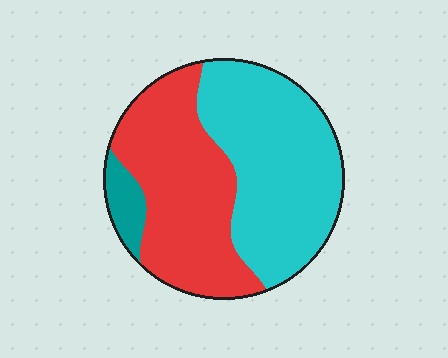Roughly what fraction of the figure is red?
Red takes up between a quarter and a half of the figure.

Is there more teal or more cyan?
Cyan.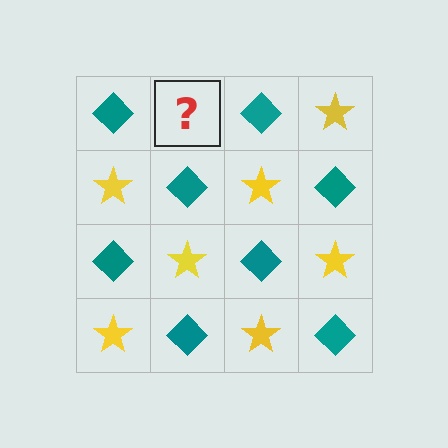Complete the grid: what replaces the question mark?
The question mark should be replaced with a yellow star.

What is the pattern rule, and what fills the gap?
The rule is that it alternates teal diamond and yellow star in a checkerboard pattern. The gap should be filled with a yellow star.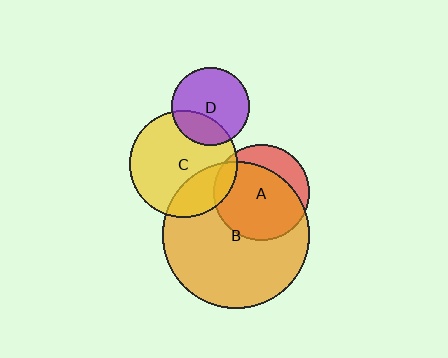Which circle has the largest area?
Circle B (orange).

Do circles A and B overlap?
Yes.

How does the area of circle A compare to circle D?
Approximately 1.5 times.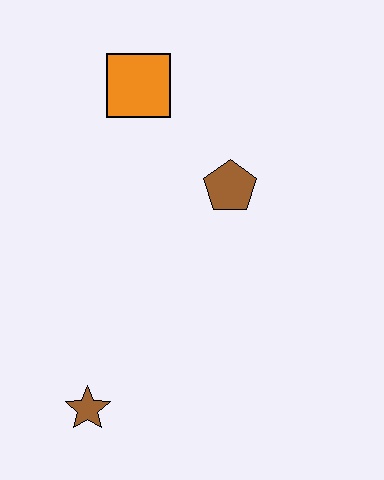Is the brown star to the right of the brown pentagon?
No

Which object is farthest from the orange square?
The brown star is farthest from the orange square.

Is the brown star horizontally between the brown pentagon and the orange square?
No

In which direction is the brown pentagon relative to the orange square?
The brown pentagon is below the orange square.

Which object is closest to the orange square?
The brown pentagon is closest to the orange square.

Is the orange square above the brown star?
Yes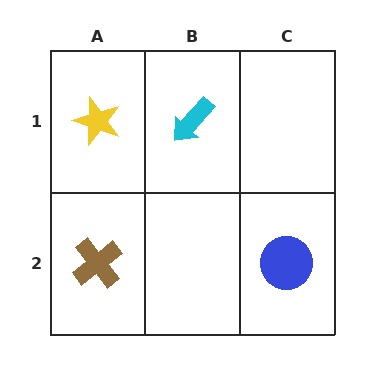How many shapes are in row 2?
2 shapes.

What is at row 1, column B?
A cyan arrow.